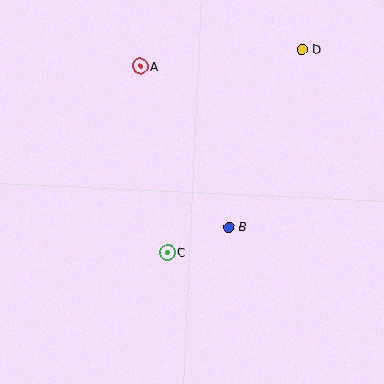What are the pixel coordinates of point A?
Point A is at (140, 66).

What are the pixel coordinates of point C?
Point C is at (167, 252).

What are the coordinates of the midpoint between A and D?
The midpoint between A and D is at (221, 58).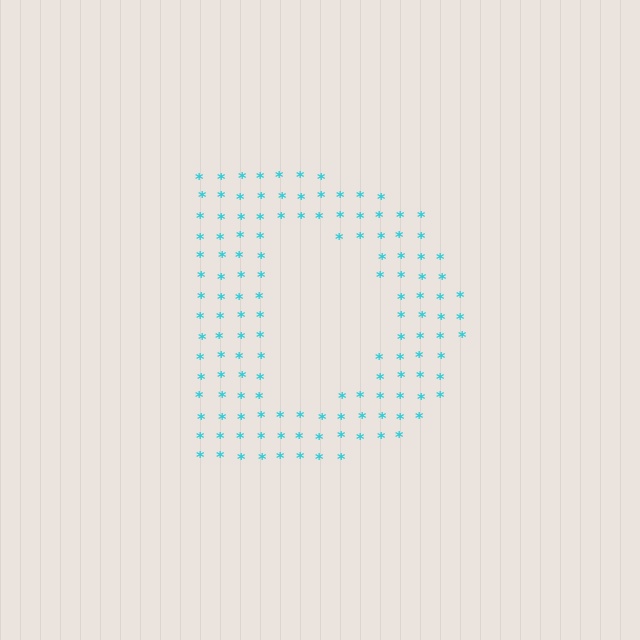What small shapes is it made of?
It is made of small asterisks.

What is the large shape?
The large shape is the letter D.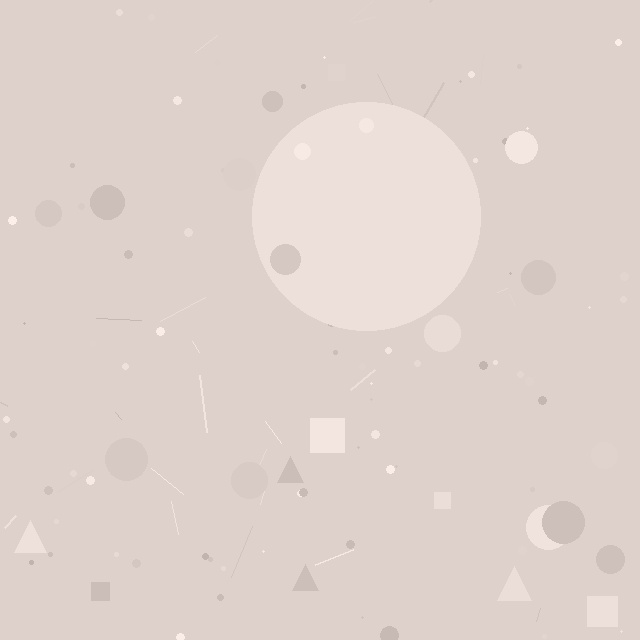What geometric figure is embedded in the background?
A circle is embedded in the background.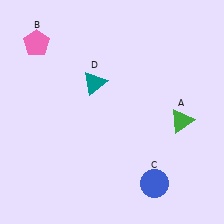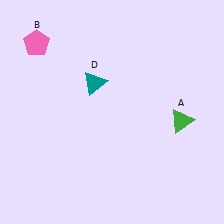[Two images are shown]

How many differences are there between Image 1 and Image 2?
There is 1 difference between the two images.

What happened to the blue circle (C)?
The blue circle (C) was removed in Image 2. It was in the bottom-right area of Image 1.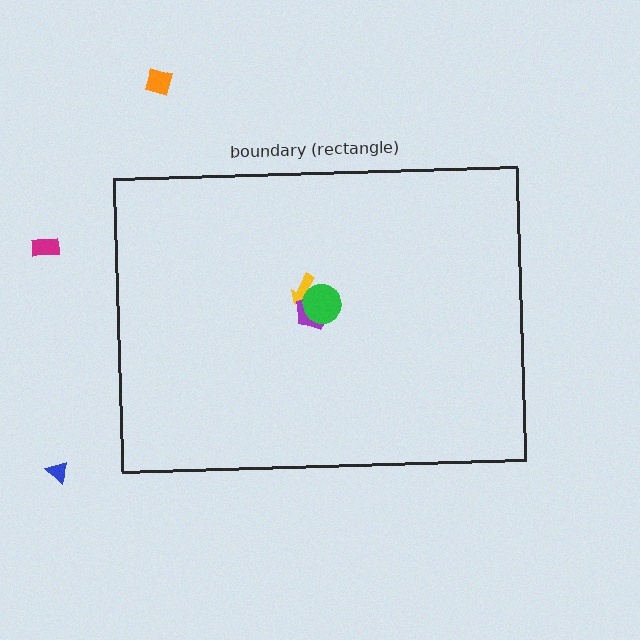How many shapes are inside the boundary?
3 inside, 3 outside.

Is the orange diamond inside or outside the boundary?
Outside.